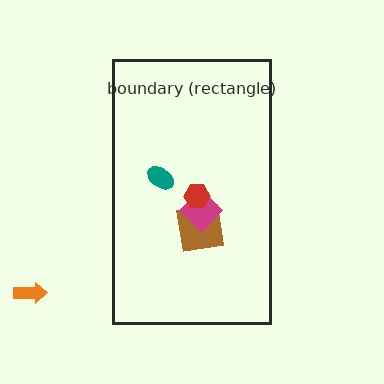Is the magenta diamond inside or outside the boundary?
Inside.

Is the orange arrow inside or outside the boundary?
Outside.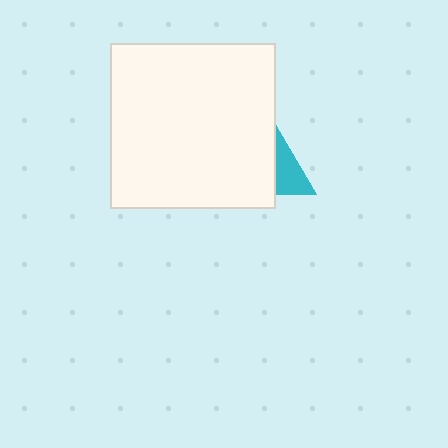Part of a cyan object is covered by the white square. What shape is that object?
It is a triangle.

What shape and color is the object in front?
The object in front is a white square.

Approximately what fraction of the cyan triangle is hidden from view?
Roughly 56% of the cyan triangle is hidden behind the white square.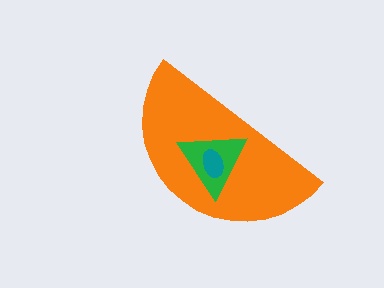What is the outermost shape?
The orange semicircle.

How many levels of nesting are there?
3.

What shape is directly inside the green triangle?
The teal ellipse.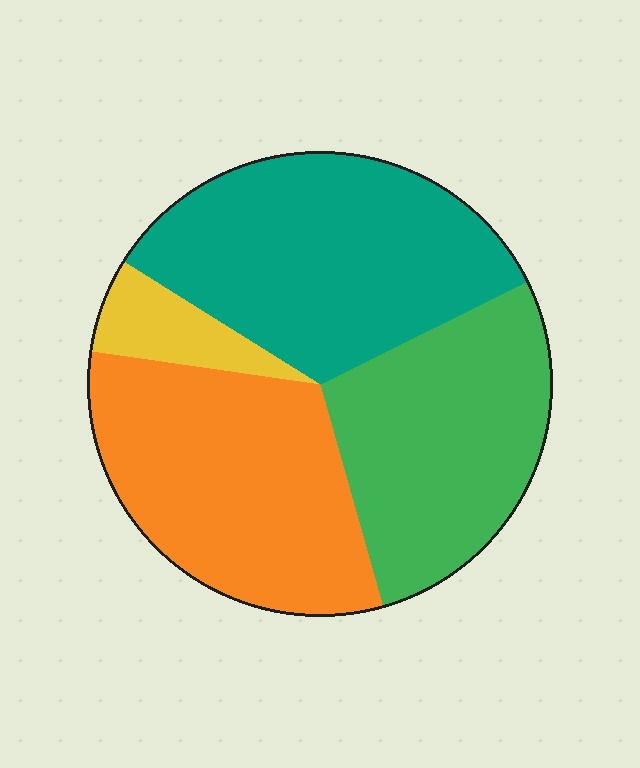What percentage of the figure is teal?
Teal takes up about one third (1/3) of the figure.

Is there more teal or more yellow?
Teal.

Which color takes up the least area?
Yellow, at roughly 5%.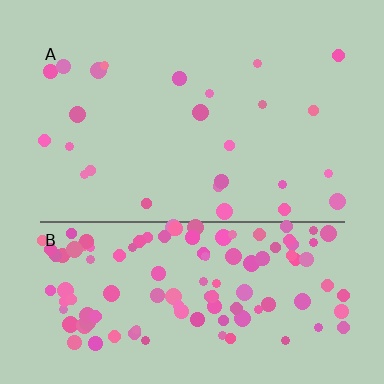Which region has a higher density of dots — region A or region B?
B (the bottom).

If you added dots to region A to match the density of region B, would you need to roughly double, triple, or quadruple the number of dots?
Approximately quadruple.